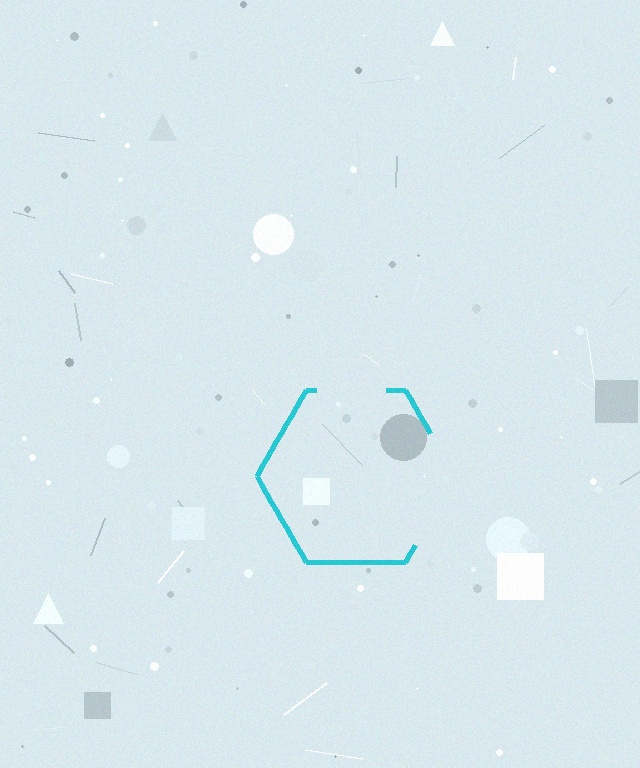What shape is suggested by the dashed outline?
The dashed outline suggests a hexagon.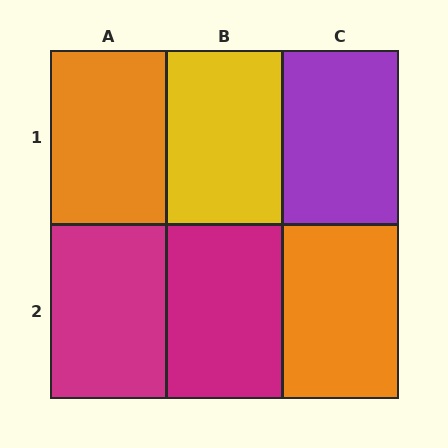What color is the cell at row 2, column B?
Magenta.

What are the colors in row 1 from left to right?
Orange, yellow, purple.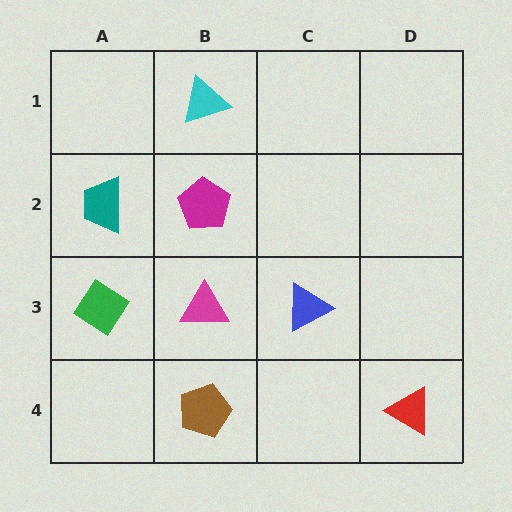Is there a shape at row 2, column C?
No, that cell is empty.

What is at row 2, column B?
A magenta pentagon.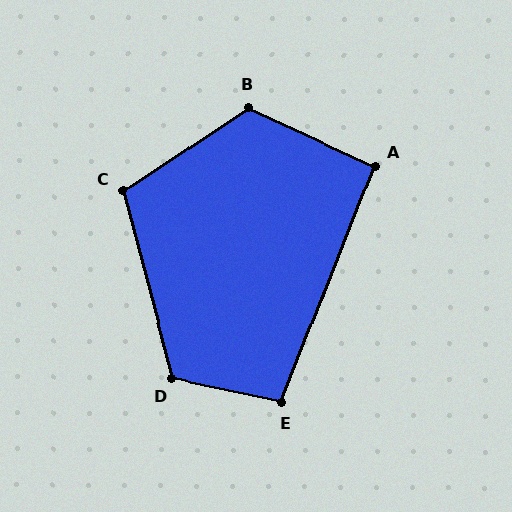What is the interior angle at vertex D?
Approximately 117 degrees (obtuse).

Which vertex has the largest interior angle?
B, at approximately 122 degrees.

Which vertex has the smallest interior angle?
A, at approximately 94 degrees.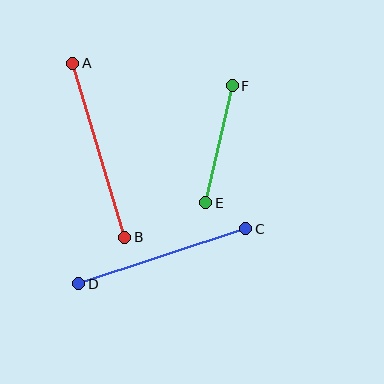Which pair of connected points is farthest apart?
Points A and B are farthest apart.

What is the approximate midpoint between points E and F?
The midpoint is at approximately (219, 144) pixels.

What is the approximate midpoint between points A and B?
The midpoint is at approximately (99, 150) pixels.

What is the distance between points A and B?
The distance is approximately 181 pixels.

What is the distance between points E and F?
The distance is approximately 120 pixels.